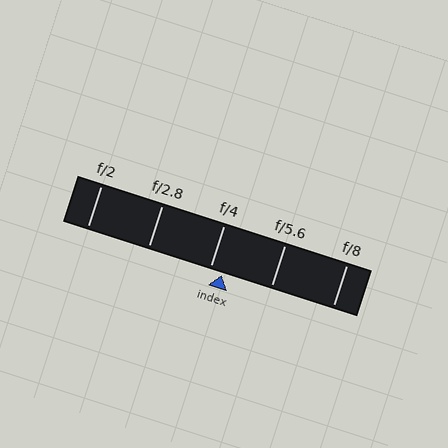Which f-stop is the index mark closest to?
The index mark is closest to f/4.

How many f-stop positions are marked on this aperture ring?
There are 5 f-stop positions marked.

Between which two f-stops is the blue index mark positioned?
The index mark is between f/4 and f/5.6.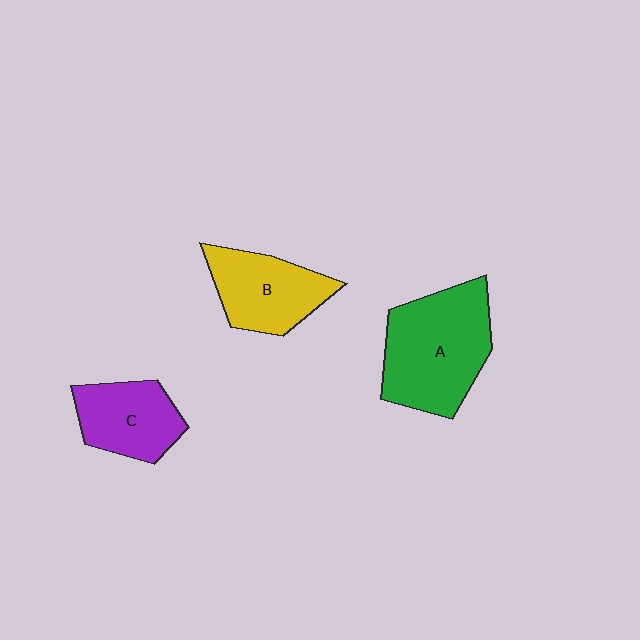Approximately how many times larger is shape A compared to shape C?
Approximately 1.6 times.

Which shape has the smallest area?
Shape C (purple).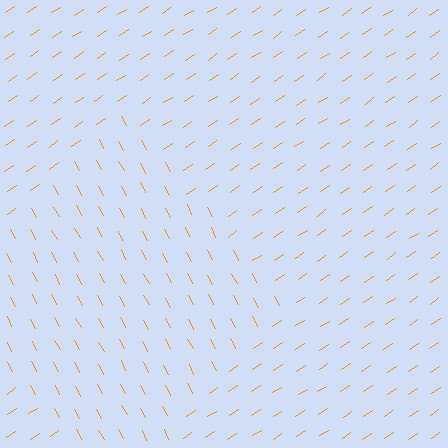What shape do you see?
I see a diamond.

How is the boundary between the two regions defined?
The boundary is defined purely by a change in line orientation (approximately 84 degrees difference). All lines are the same color and thickness.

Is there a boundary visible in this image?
Yes, there is a texture boundary formed by a change in line orientation.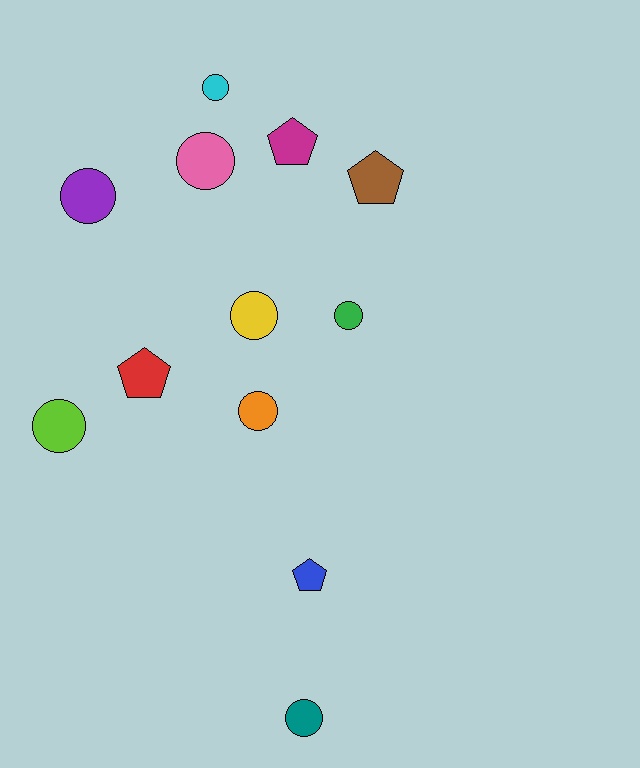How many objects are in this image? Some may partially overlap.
There are 12 objects.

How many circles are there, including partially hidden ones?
There are 8 circles.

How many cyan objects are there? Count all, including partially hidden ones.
There is 1 cyan object.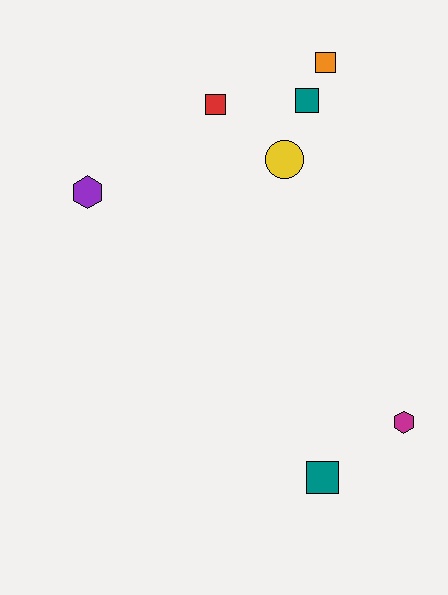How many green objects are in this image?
There are no green objects.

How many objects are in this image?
There are 7 objects.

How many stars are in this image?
There are no stars.